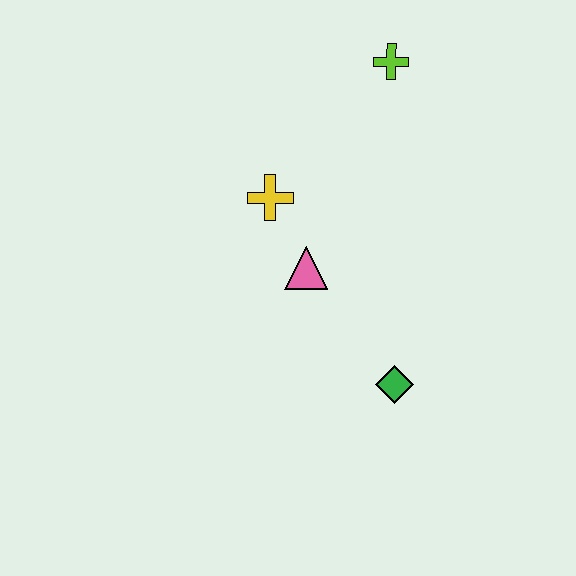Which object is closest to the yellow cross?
The pink triangle is closest to the yellow cross.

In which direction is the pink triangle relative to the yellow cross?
The pink triangle is below the yellow cross.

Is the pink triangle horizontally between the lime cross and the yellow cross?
Yes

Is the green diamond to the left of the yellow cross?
No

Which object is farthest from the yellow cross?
The green diamond is farthest from the yellow cross.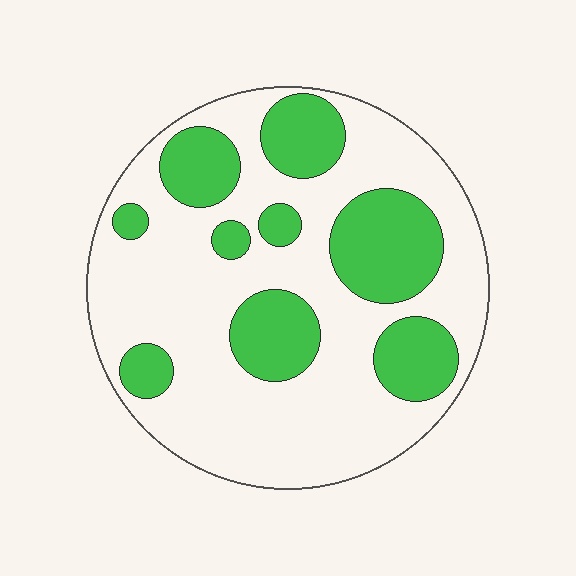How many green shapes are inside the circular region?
9.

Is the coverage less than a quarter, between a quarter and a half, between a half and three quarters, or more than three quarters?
Between a quarter and a half.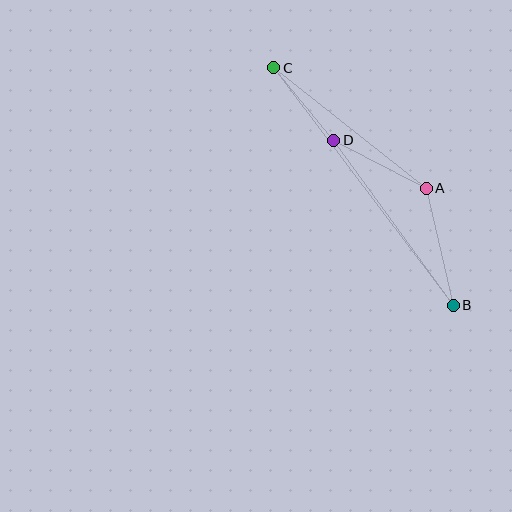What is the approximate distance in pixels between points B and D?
The distance between B and D is approximately 204 pixels.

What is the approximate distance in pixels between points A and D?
The distance between A and D is approximately 104 pixels.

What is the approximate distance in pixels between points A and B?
The distance between A and B is approximately 120 pixels.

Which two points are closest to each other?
Points C and D are closest to each other.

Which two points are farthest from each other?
Points B and C are farthest from each other.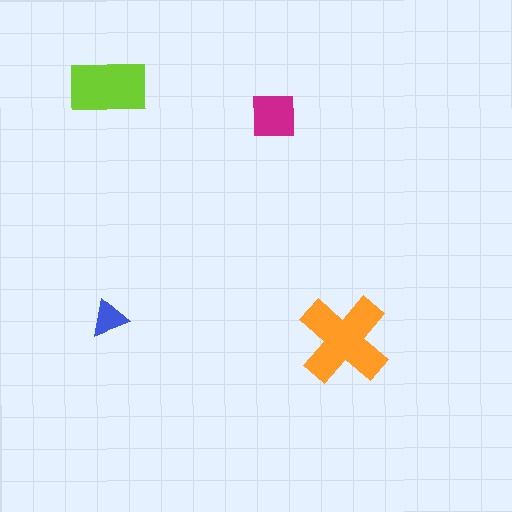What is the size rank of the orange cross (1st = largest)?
1st.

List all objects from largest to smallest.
The orange cross, the lime rectangle, the magenta square, the blue triangle.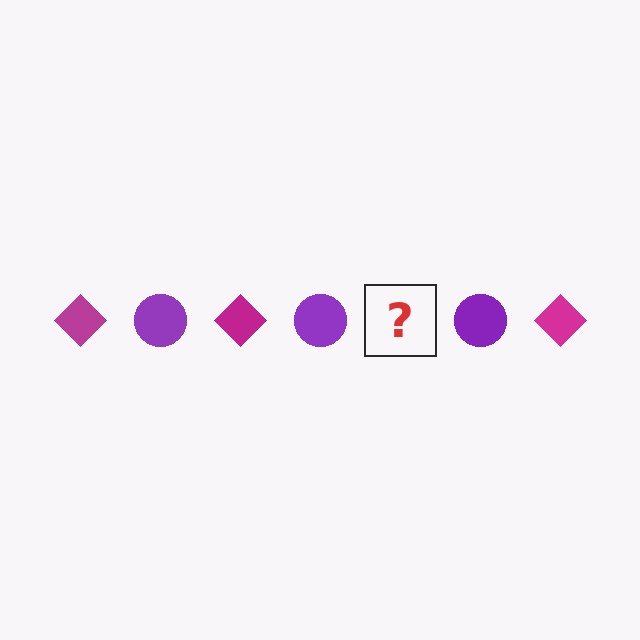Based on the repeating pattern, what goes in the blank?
The blank should be a magenta diamond.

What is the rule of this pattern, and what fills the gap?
The rule is that the pattern alternates between magenta diamond and purple circle. The gap should be filled with a magenta diamond.